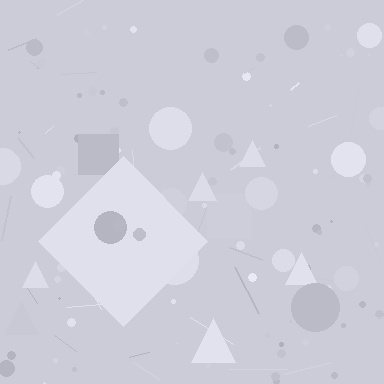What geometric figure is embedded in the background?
A diamond is embedded in the background.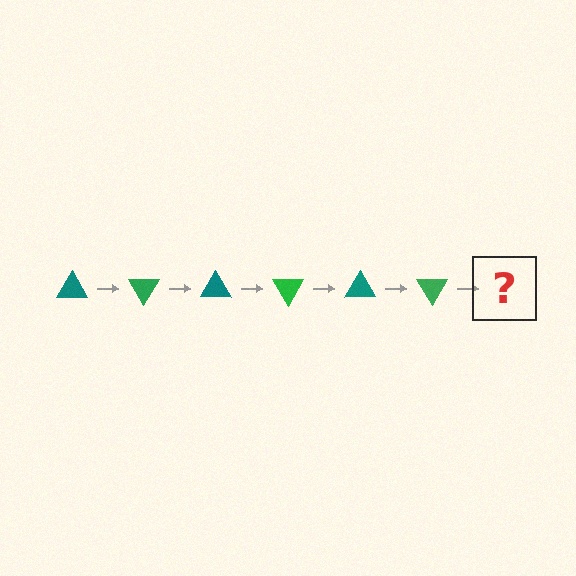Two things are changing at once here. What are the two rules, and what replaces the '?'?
The two rules are that it rotates 60 degrees each step and the color cycles through teal and green. The '?' should be a teal triangle, rotated 360 degrees from the start.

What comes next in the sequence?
The next element should be a teal triangle, rotated 360 degrees from the start.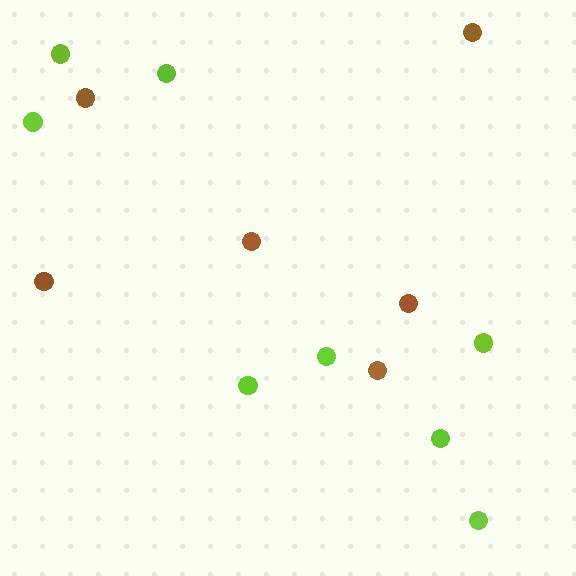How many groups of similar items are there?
There are 2 groups: one group of brown circles (6) and one group of lime circles (8).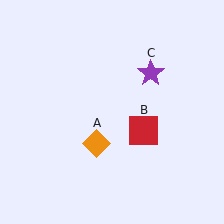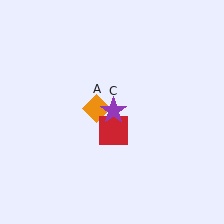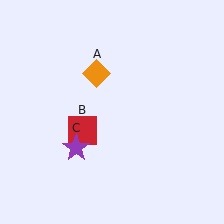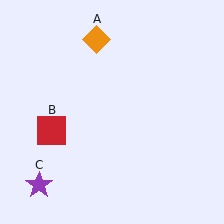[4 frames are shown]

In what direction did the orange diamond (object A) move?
The orange diamond (object A) moved up.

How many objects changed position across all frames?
3 objects changed position: orange diamond (object A), red square (object B), purple star (object C).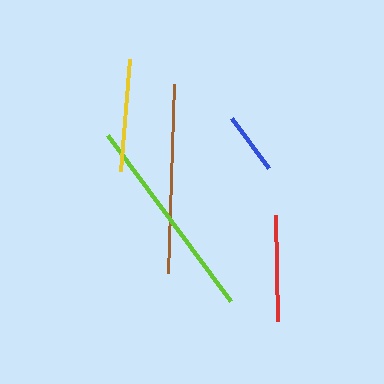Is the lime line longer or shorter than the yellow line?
The lime line is longer than the yellow line.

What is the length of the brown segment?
The brown segment is approximately 190 pixels long.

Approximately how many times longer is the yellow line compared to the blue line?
The yellow line is approximately 1.8 times the length of the blue line.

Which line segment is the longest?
The lime line is the longest at approximately 206 pixels.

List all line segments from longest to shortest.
From longest to shortest: lime, brown, yellow, red, blue.